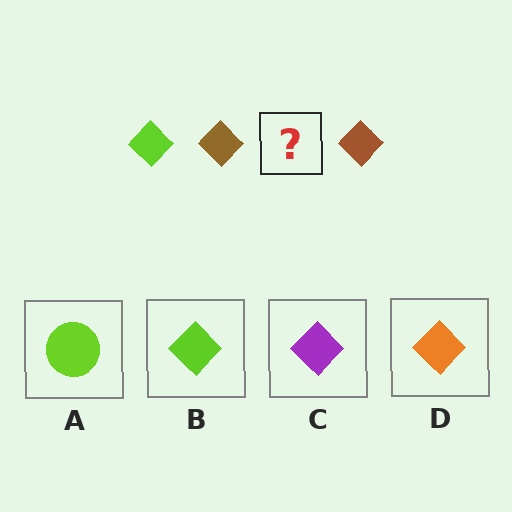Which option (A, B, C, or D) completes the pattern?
B.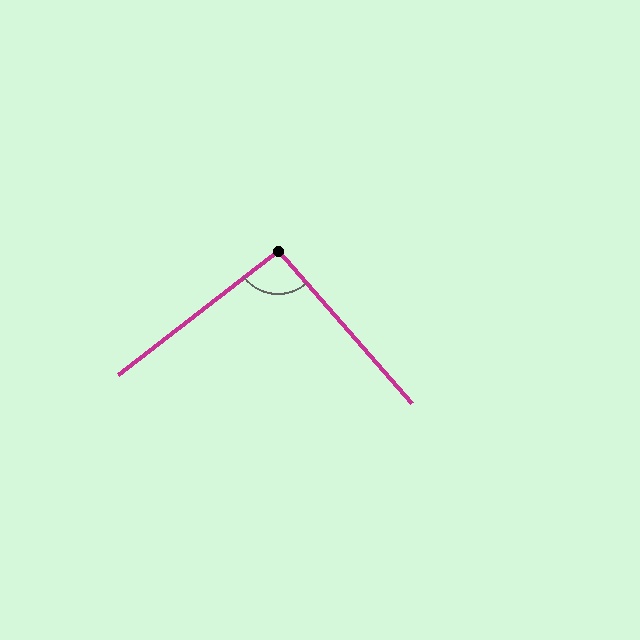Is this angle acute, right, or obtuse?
It is approximately a right angle.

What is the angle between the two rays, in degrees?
Approximately 93 degrees.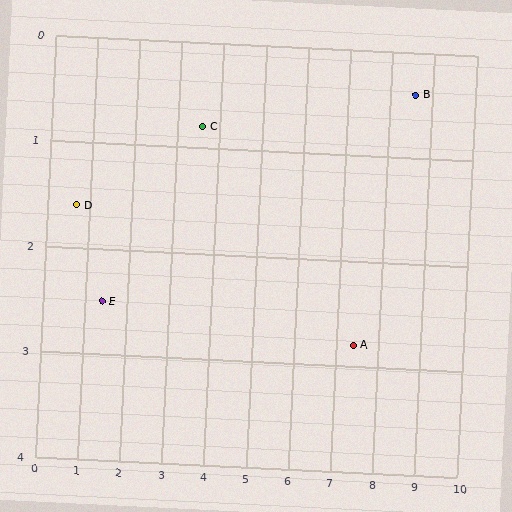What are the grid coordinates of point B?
Point B is at approximately (8.6, 0.4).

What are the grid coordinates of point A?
Point A is at approximately (7.4, 2.8).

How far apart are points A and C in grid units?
Points A and C are about 4.3 grid units apart.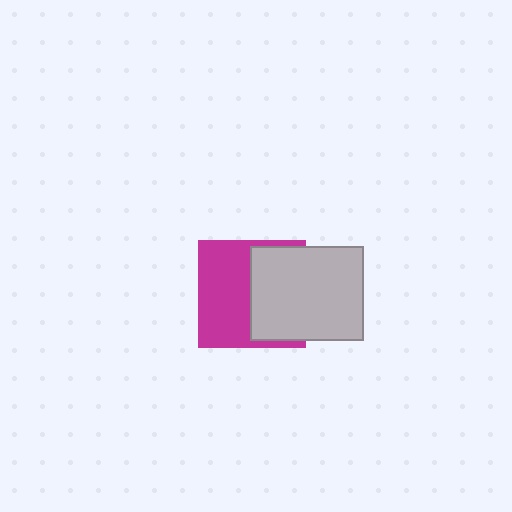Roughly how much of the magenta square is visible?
About half of it is visible (roughly 54%).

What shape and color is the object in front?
The object in front is a light gray rectangle.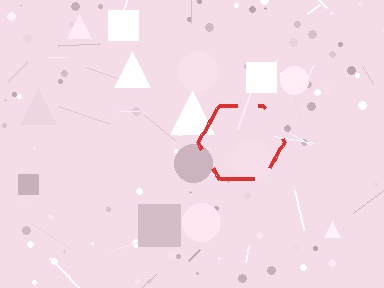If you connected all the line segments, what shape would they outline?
They would outline a hexagon.